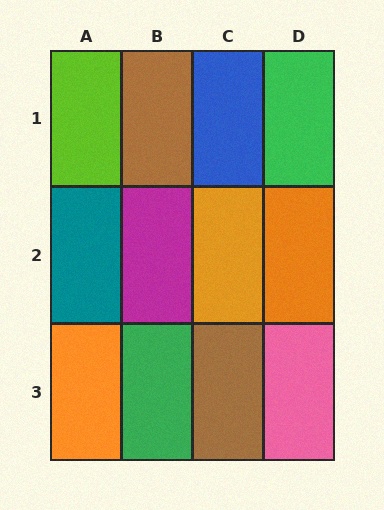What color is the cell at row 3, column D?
Pink.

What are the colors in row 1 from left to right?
Lime, brown, blue, green.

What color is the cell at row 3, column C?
Brown.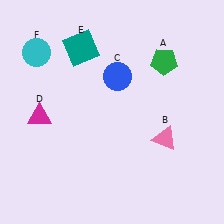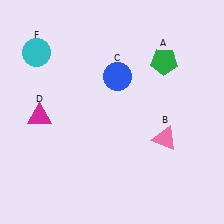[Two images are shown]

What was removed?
The teal square (E) was removed in Image 2.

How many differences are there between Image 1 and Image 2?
There is 1 difference between the two images.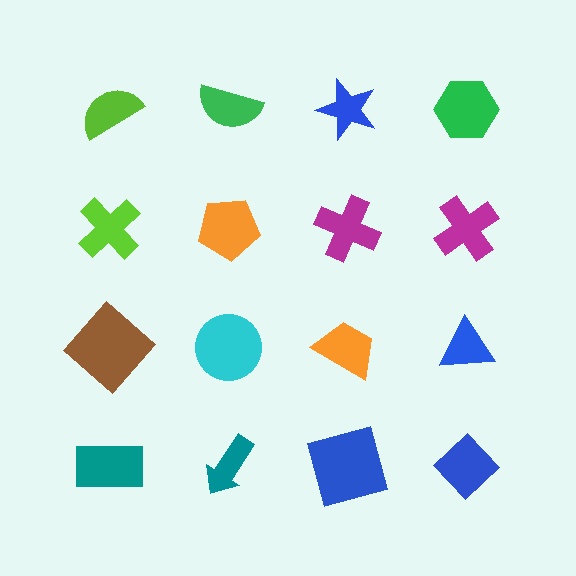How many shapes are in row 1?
4 shapes.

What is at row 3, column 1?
A brown diamond.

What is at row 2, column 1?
A lime cross.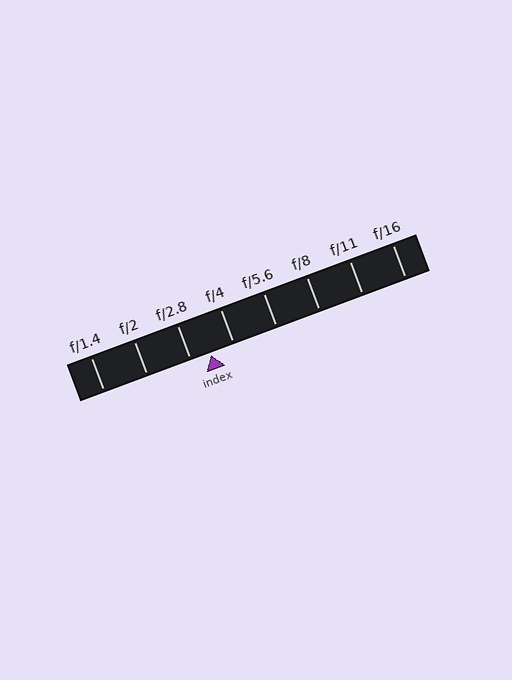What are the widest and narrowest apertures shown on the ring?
The widest aperture shown is f/1.4 and the narrowest is f/16.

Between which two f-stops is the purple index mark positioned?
The index mark is between f/2.8 and f/4.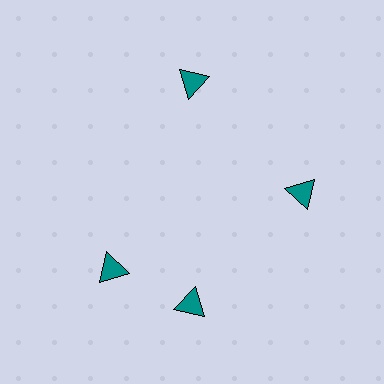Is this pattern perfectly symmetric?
No. The 4 teal triangles are arranged in a ring, but one element near the 9 o'clock position is rotated out of alignment along the ring, breaking the 4-fold rotational symmetry.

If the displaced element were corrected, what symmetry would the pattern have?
It would have 4-fold rotational symmetry — the pattern would map onto itself every 90 degrees.